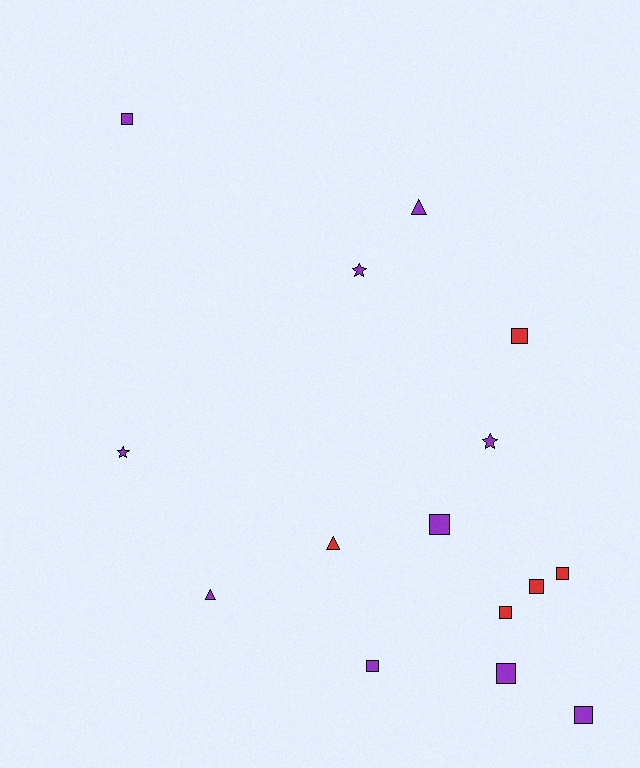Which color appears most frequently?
Purple, with 10 objects.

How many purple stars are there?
There are 3 purple stars.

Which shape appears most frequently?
Square, with 9 objects.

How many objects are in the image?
There are 15 objects.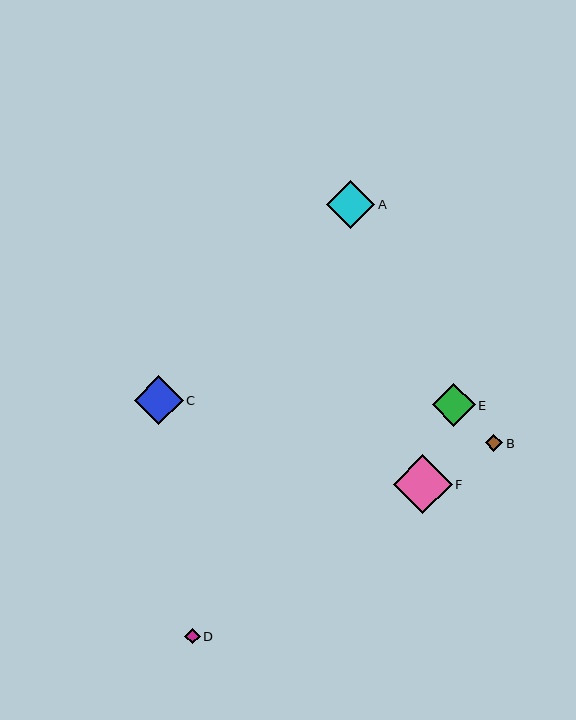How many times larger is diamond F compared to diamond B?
Diamond F is approximately 3.4 times the size of diamond B.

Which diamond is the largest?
Diamond F is the largest with a size of approximately 59 pixels.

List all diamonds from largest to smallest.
From largest to smallest: F, C, A, E, B, D.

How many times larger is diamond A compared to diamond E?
Diamond A is approximately 1.1 times the size of diamond E.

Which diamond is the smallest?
Diamond D is the smallest with a size of approximately 16 pixels.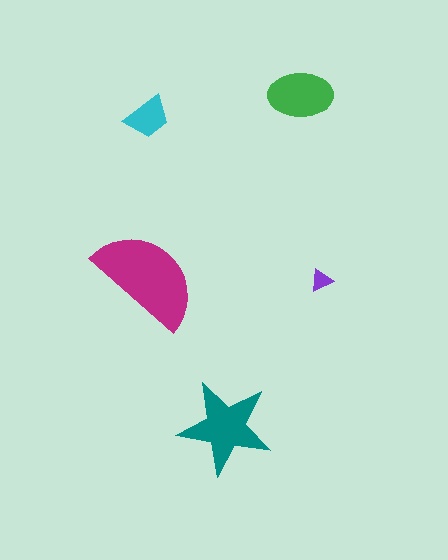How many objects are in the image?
There are 5 objects in the image.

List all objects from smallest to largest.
The purple triangle, the cyan trapezoid, the green ellipse, the teal star, the magenta semicircle.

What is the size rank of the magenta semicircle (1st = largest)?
1st.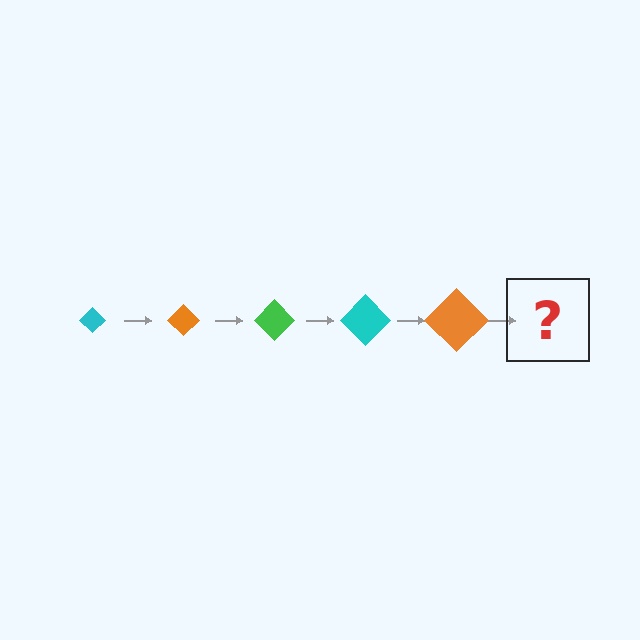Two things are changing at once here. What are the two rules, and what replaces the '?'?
The two rules are that the diamond grows larger each step and the color cycles through cyan, orange, and green. The '?' should be a green diamond, larger than the previous one.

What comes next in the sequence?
The next element should be a green diamond, larger than the previous one.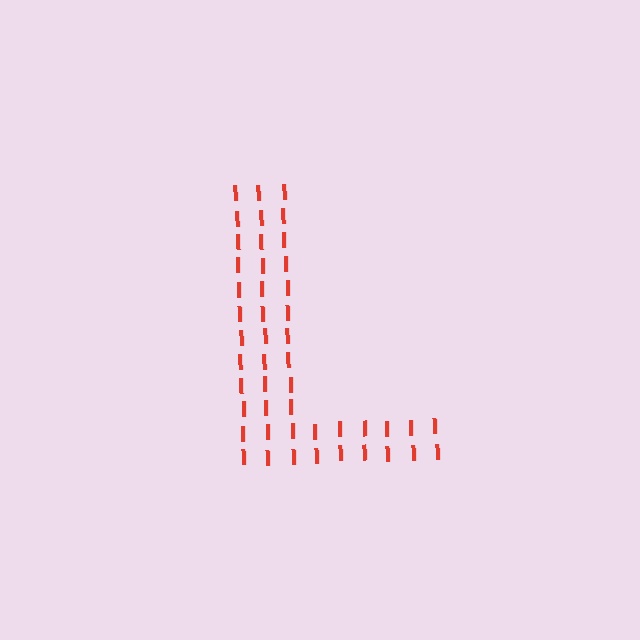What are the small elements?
The small elements are letter I's.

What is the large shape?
The large shape is the letter L.